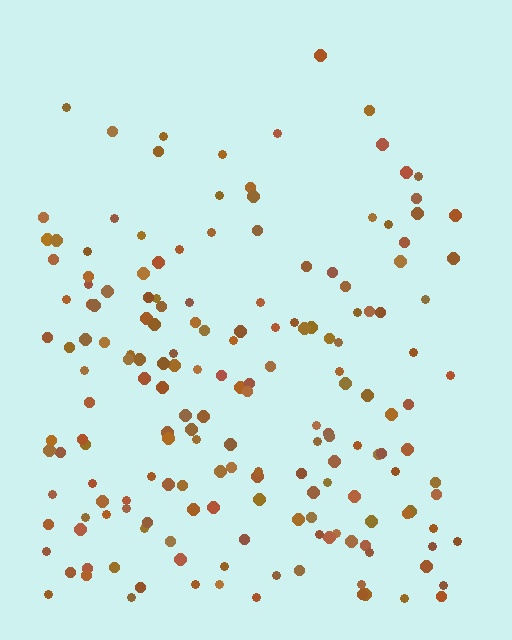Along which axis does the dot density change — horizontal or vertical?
Vertical.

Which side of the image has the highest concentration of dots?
The bottom.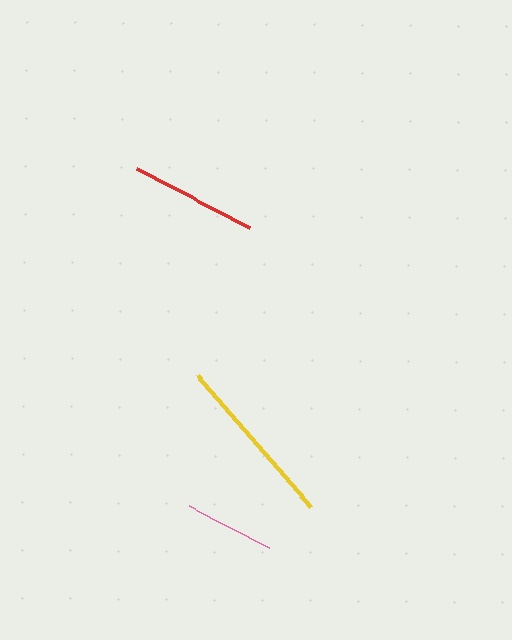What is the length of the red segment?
The red segment is approximately 127 pixels long.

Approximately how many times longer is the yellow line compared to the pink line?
The yellow line is approximately 2.0 times the length of the pink line.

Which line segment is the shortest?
The pink line is the shortest at approximately 89 pixels.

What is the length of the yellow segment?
The yellow segment is approximately 175 pixels long.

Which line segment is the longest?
The yellow line is the longest at approximately 175 pixels.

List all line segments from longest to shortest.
From longest to shortest: yellow, red, pink.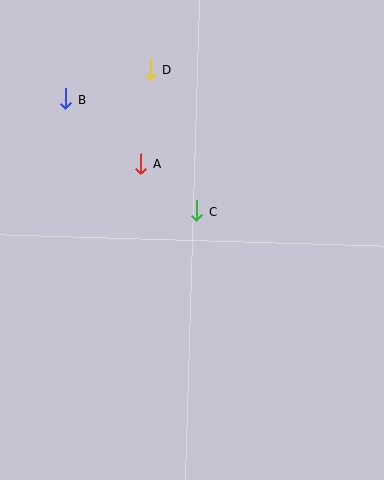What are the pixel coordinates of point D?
Point D is at (150, 70).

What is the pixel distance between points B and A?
The distance between B and A is 99 pixels.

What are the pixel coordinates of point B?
Point B is at (66, 99).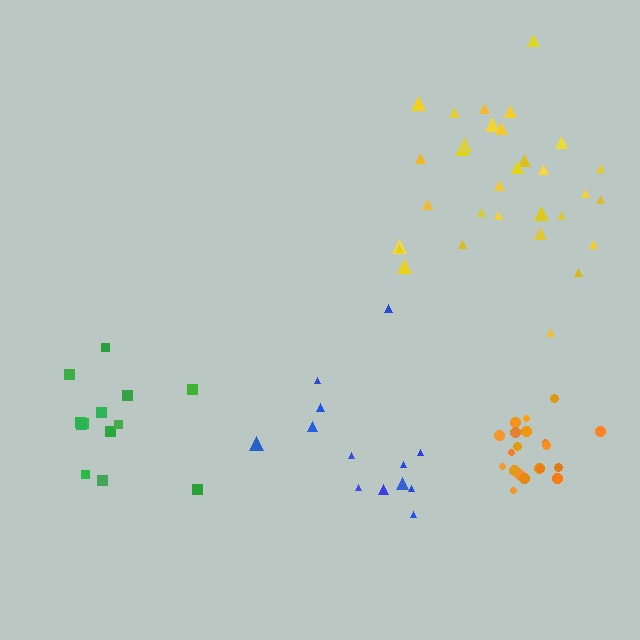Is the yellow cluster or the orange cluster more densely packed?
Orange.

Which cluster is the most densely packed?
Orange.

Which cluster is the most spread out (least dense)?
Blue.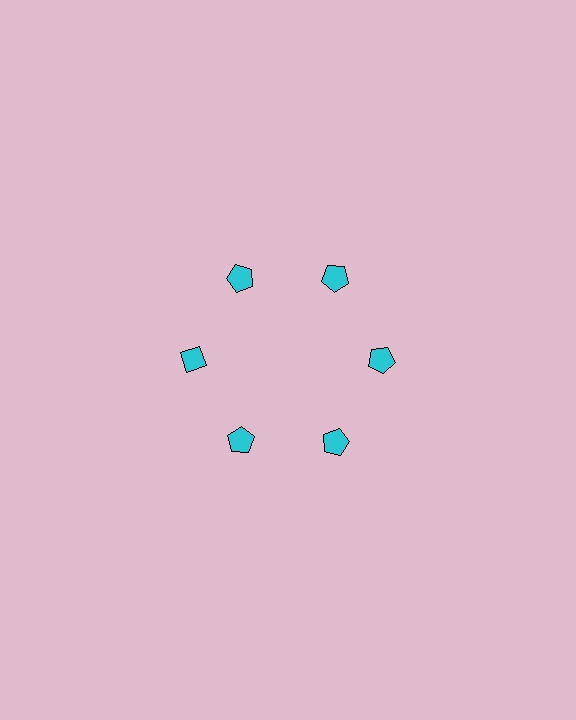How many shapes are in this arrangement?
There are 6 shapes arranged in a ring pattern.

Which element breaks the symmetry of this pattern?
The cyan diamond at roughly the 9 o'clock position breaks the symmetry. All other shapes are cyan pentagons.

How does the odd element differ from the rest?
It has a different shape: diamond instead of pentagon.